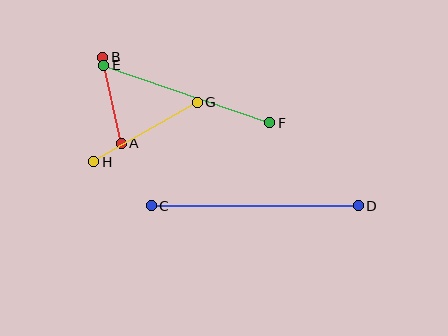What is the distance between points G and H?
The distance is approximately 119 pixels.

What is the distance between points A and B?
The distance is approximately 88 pixels.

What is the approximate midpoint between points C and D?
The midpoint is at approximately (255, 206) pixels.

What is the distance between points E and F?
The distance is approximately 176 pixels.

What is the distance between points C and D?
The distance is approximately 207 pixels.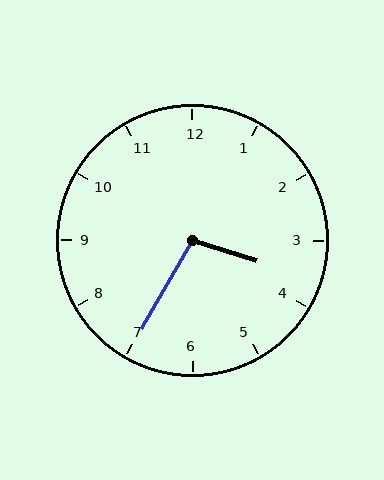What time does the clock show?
3:35.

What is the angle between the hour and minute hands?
Approximately 102 degrees.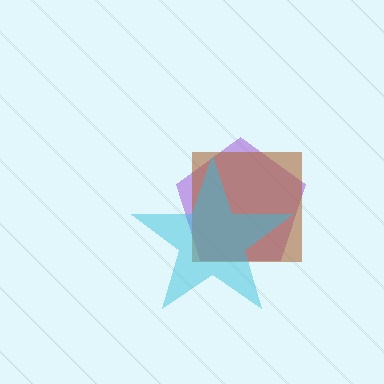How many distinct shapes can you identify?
There are 3 distinct shapes: a purple pentagon, a brown square, a cyan star.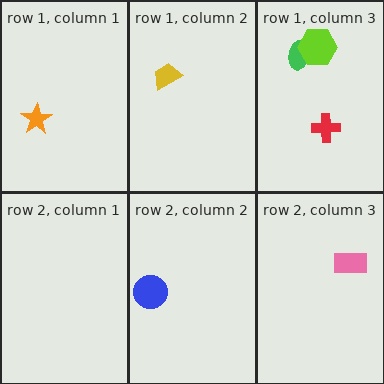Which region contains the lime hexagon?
The row 1, column 3 region.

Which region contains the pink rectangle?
The row 2, column 3 region.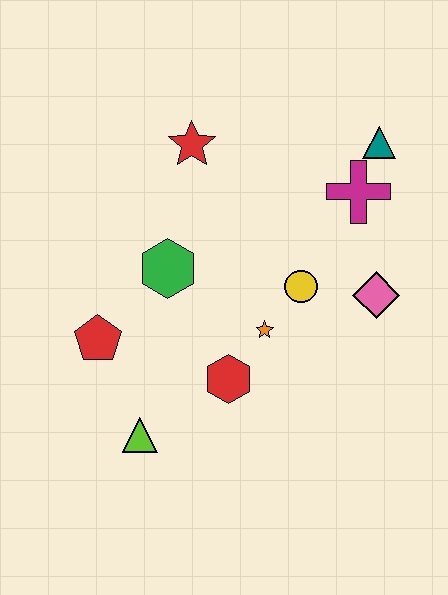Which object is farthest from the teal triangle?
The lime triangle is farthest from the teal triangle.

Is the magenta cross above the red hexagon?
Yes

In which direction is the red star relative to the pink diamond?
The red star is to the left of the pink diamond.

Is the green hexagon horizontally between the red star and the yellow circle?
No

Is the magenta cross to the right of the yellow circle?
Yes